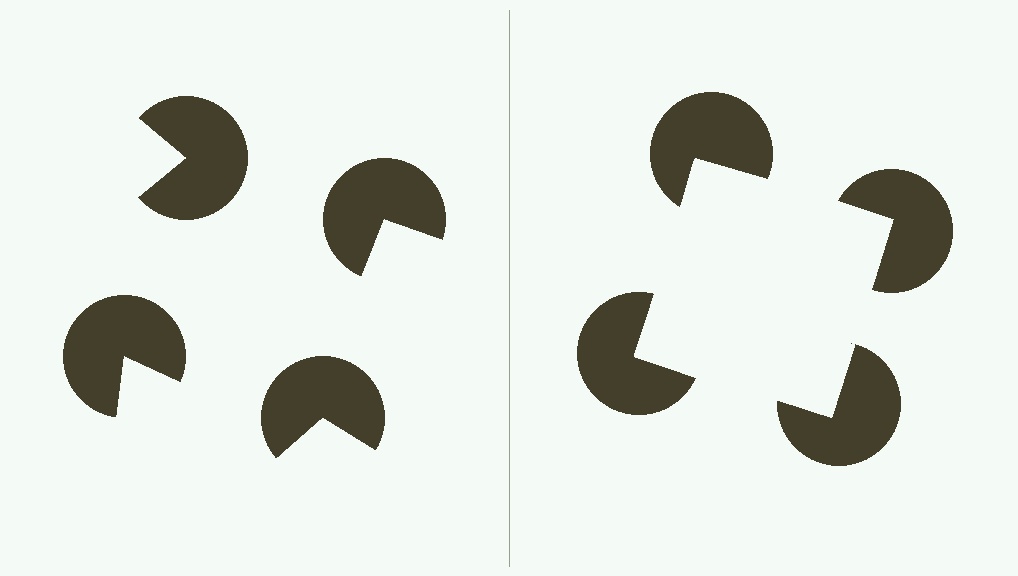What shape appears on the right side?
An illusory square.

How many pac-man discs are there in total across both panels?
8 — 4 on each side.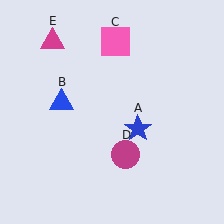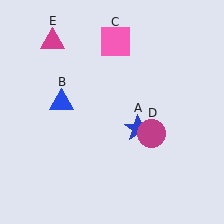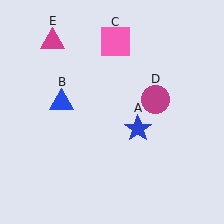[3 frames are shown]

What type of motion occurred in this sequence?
The magenta circle (object D) rotated counterclockwise around the center of the scene.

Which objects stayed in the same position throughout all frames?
Blue star (object A) and blue triangle (object B) and pink square (object C) and magenta triangle (object E) remained stationary.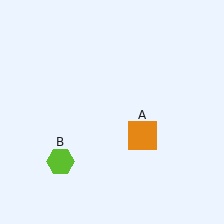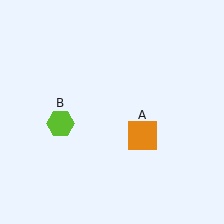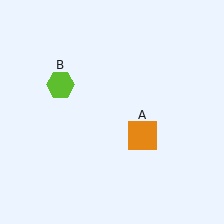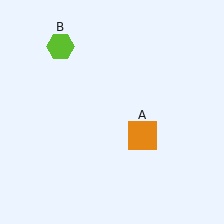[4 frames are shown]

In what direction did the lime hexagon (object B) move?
The lime hexagon (object B) moved up.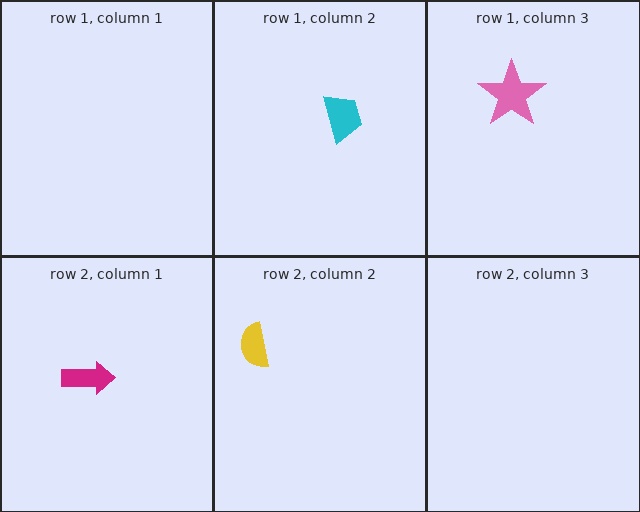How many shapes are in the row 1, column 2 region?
1.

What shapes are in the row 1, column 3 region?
The pink star.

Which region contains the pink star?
The row 1, column 3 region.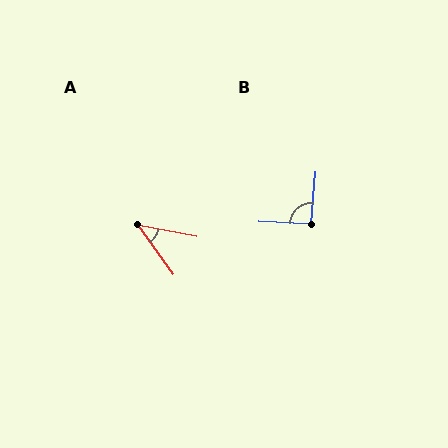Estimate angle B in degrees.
Approximately 93 degrees.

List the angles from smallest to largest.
A (43°), B (93°).